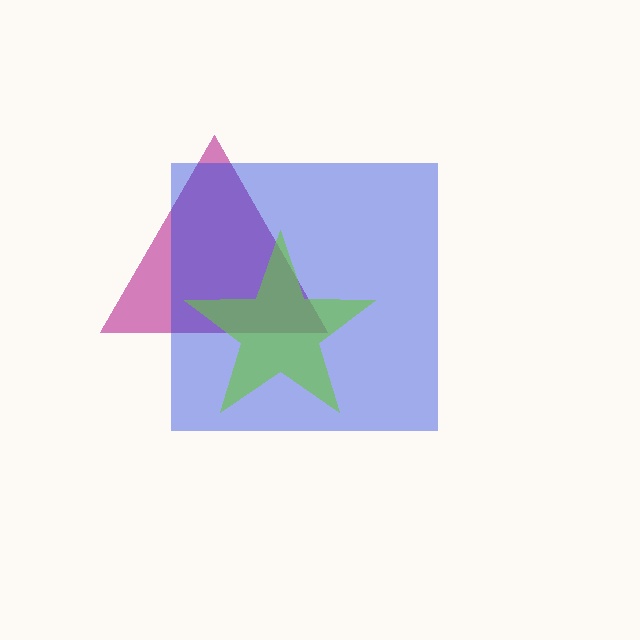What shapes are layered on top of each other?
The layered shapes are: a magenta triangle, a blue square, a lime star.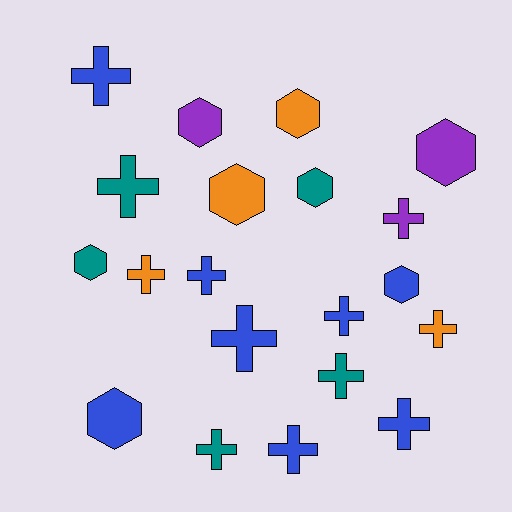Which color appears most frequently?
Blue, with 8 objects.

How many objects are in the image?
There are 20 objects.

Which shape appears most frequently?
Cross, with 12 objects.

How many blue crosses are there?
There are 6 blue crosses.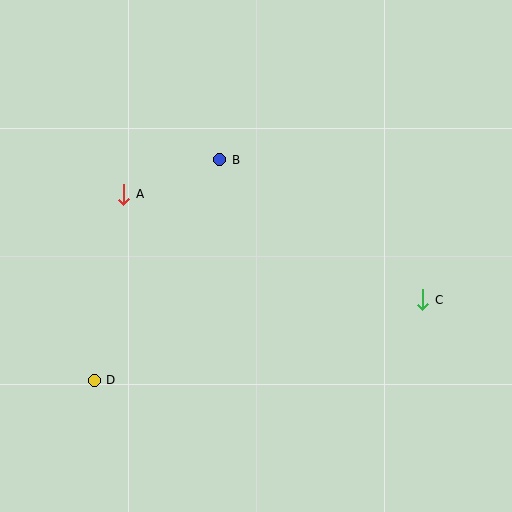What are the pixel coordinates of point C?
Point C is at (423, 300).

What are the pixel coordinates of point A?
Point A is at (124, 194).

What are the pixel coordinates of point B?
Point B is at (220, 160).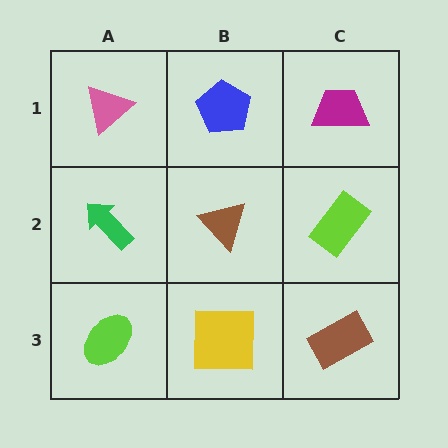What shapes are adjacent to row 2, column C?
A magenta trapezoid (row 1, column C), a brown rectangle (row 3, column C), a brown triangle (row 2, column B).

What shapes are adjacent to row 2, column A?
A pink triangle (row 1, column A), a lime ellipse (row 3, column A), a brown triangle (row 2, column B).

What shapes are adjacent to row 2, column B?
A blue pentagon (row 1, column B), a yellow square (row 3, column B), a green arrow (row 2, column A), a lime rectangle (row 2, column C).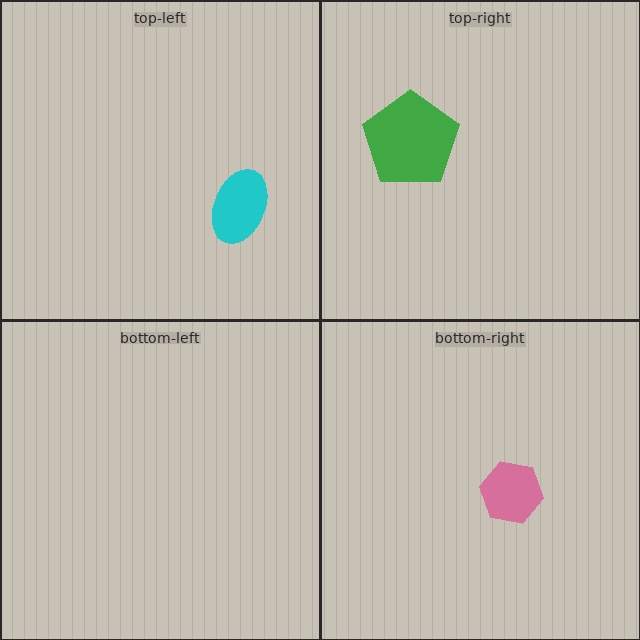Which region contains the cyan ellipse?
The top-left region.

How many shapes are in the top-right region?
1.